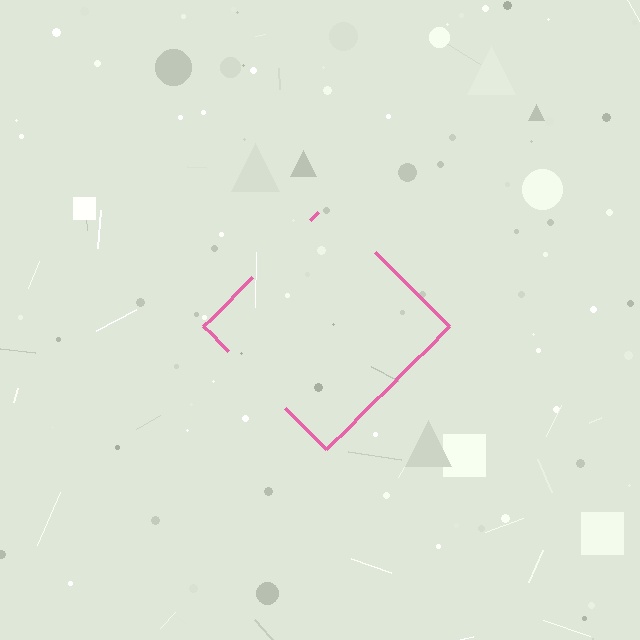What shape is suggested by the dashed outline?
The dashed outline suggests a diamond.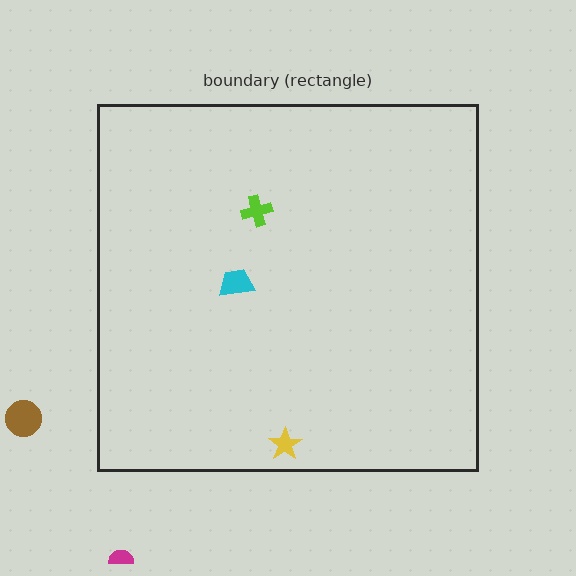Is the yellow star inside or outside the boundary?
Inside.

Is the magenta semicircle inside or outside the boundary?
Outside.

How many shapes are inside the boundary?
3 inside, 2 outside.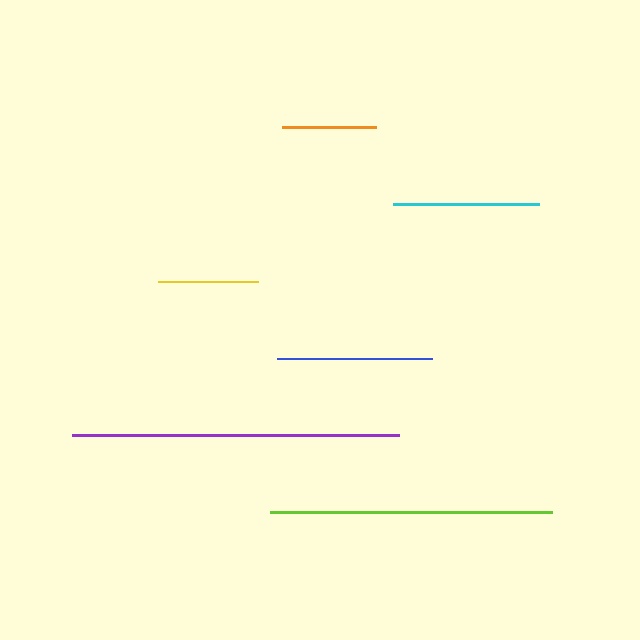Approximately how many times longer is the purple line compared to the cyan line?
The purple line is approximately 2.2 times the length of the cyan line.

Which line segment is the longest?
The purple line is the longest at approximately 326 pixels.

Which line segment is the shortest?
The orange line is the shortest at approximately 93 pixels.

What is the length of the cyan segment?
The cyan segment is approximately 146 pixels long.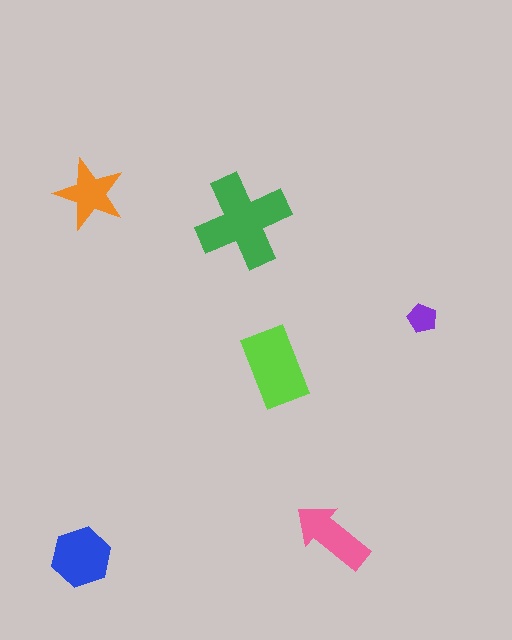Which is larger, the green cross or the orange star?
The green cross.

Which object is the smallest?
The purple pentagon.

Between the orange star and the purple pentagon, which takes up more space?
The orange star.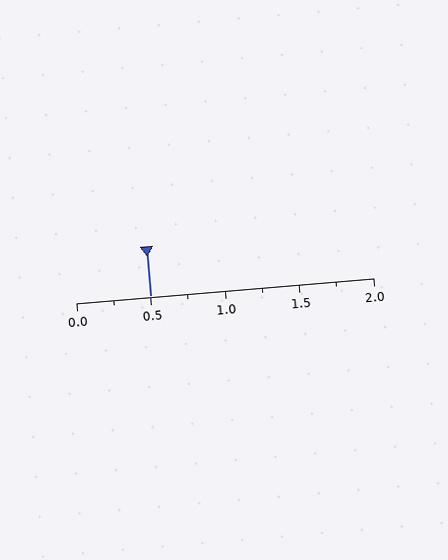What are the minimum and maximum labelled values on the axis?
The axis runs from 0.0 to 2.0.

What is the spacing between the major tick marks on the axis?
The major ticks are spaced 0.5 apart.